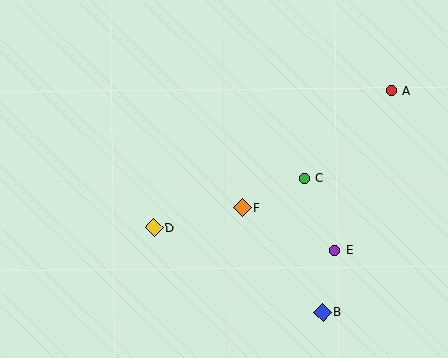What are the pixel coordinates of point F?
Point F is at (242, 208).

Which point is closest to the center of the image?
Point F at (242, 208) is closest to the center.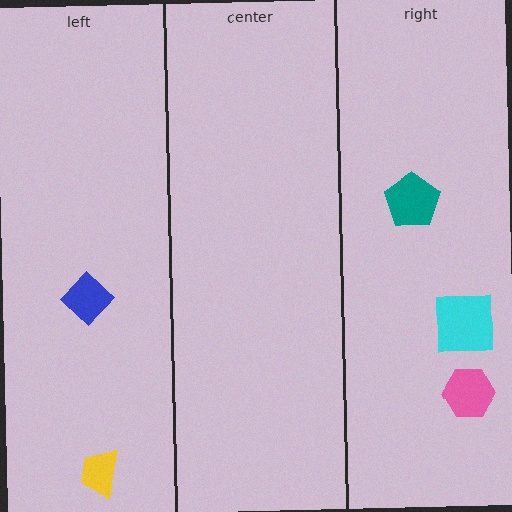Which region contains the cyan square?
The right region.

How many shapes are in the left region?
2.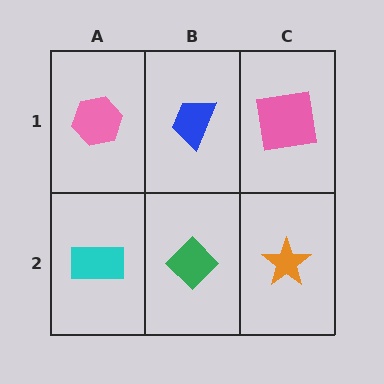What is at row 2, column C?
An orange star.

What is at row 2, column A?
A cyan rectangle.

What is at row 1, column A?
A pink hexagon.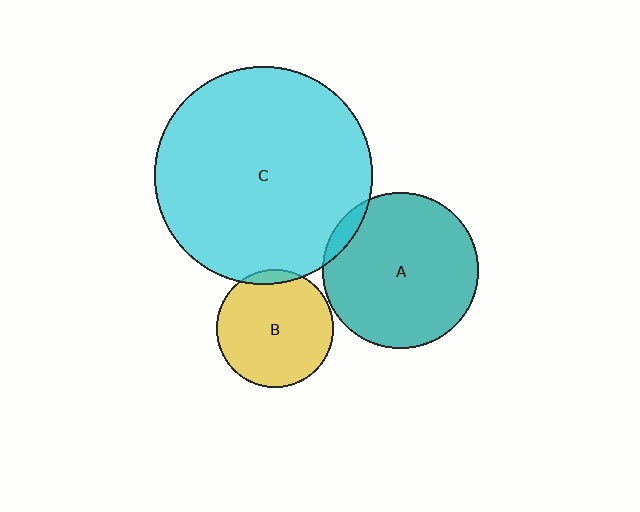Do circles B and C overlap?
Yes.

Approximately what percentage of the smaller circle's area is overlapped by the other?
Approximately 5%.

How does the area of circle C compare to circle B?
Approximately 3.5 times.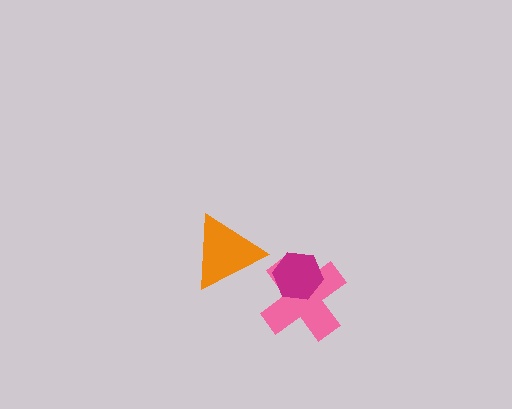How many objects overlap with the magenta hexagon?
1 object overlaps with the magenta hexagon.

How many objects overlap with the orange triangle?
0 objects overlap with the orange triangle.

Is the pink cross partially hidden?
Yes, it is partially covered by another shape.